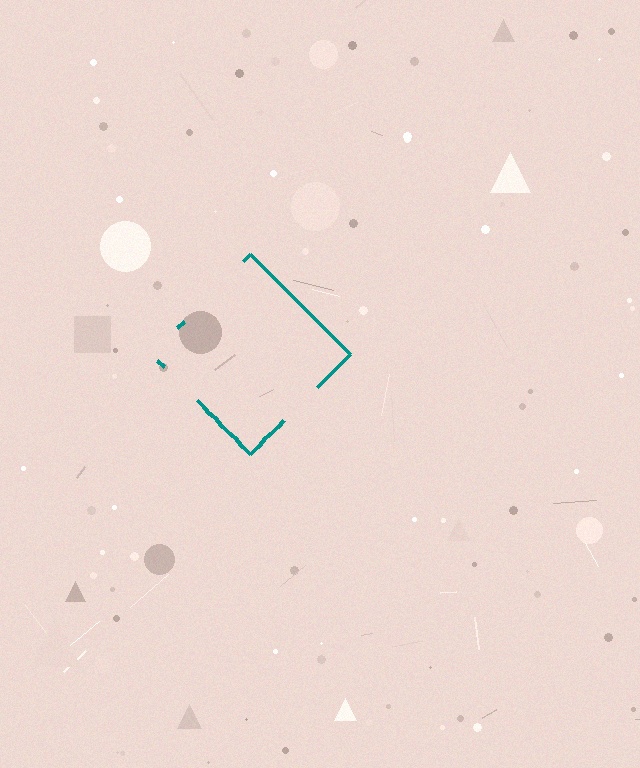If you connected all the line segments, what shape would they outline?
They would outline a diamond.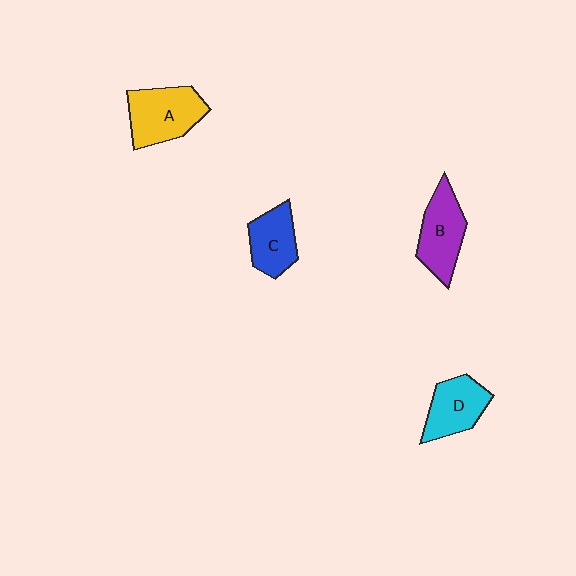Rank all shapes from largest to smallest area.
From largest to smallest: A (yellow), B (purple), D (cyan), C (blue).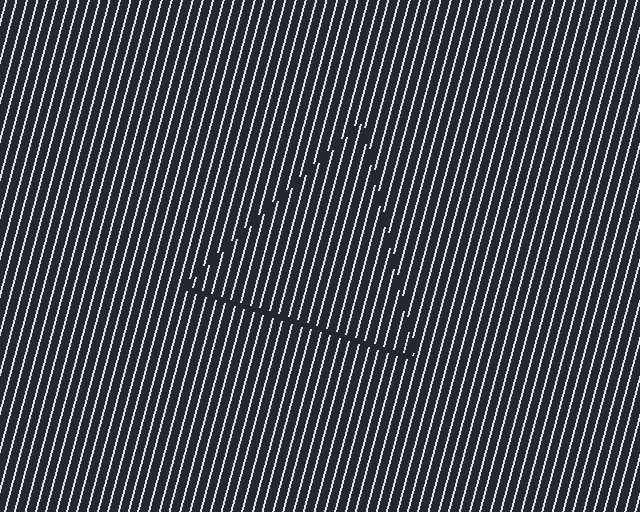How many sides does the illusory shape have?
3 sides — the line-ends trace a triangle.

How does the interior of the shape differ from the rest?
The interior of the shape contains the same grating, shifted by half a period — the contour is defined by the phase discontinuity where line-ends from the inner and outer gratings abut.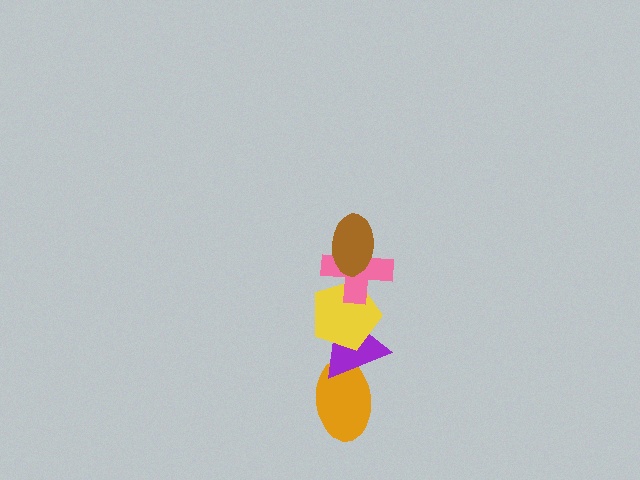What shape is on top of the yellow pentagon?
The pink cross is on top of the yellow pentagon.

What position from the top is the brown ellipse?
The brown ellipse is 1st from the top.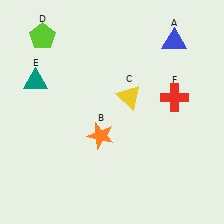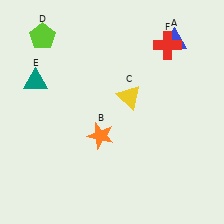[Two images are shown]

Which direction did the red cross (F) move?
The red cross (F) moved up.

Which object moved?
The red cross (F) moved up.